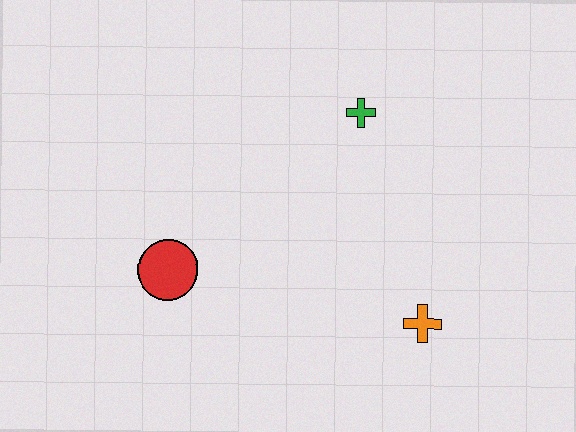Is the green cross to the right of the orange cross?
No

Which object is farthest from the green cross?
The red circle is farthest from the green cross.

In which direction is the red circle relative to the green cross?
The red circle is to the left of the green cross.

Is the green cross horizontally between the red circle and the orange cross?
Yes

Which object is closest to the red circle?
The green cross is closest to the red circle.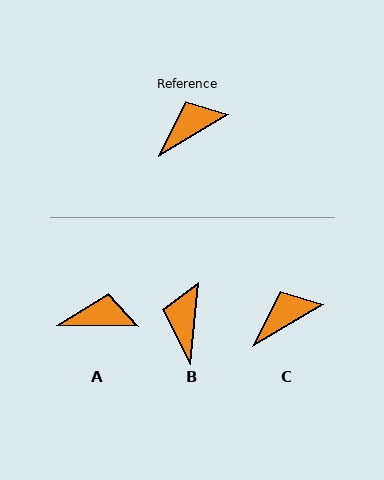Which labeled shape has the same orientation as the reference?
C.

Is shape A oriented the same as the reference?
No, it is off by about 31 degrees.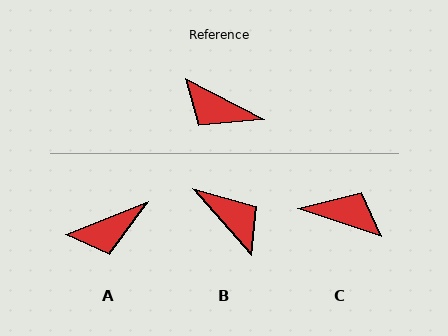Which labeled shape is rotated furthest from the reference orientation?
C, about 171 degrees away.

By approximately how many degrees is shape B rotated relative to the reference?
Approximately 159 degrees counter-clockwise.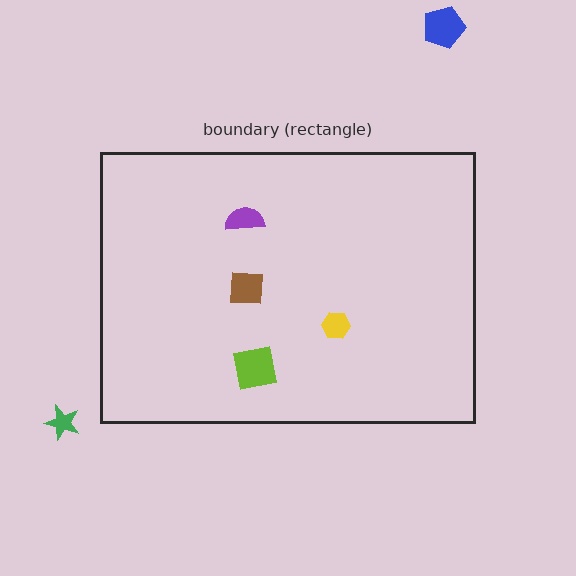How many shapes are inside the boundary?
4 inside, 2 outside.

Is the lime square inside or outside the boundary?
Inside.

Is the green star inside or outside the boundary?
Outside.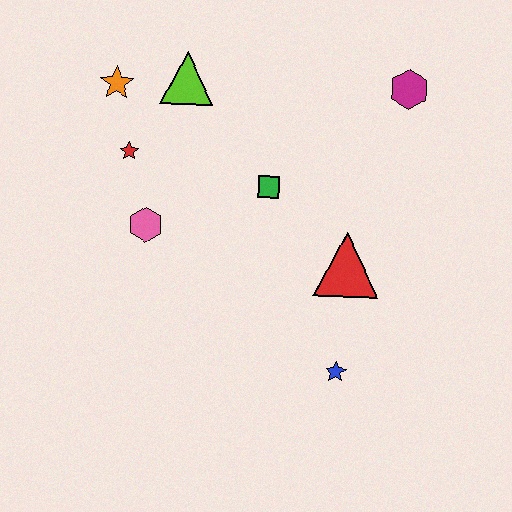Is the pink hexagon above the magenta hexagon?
No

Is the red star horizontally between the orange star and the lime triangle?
Yes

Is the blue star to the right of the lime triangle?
Yes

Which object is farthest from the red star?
The blue star is farthest from the red star.